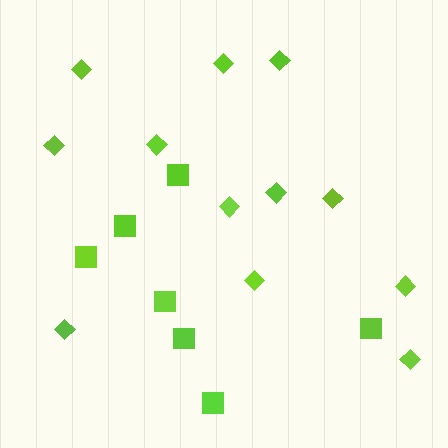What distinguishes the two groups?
There are 2 groups: one group of diamonds (12) and one group of squares (7).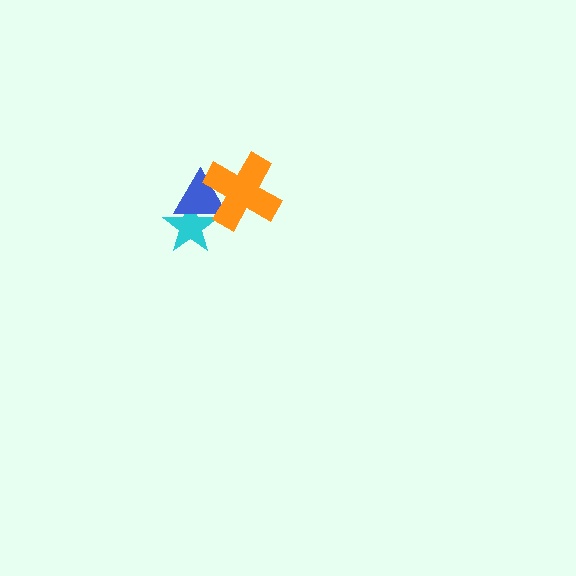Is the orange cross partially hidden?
No, no other shape covers it.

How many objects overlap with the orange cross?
1 object overlaps with the orange cross.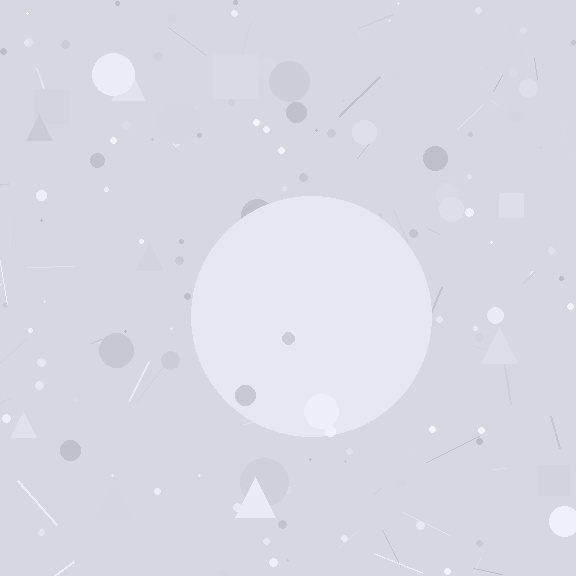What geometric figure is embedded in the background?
A circle is embedded in the background.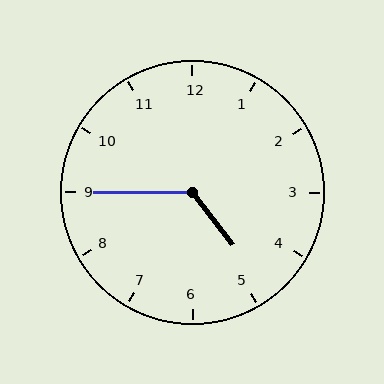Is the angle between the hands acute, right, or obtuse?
It is obtuse.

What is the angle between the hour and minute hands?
Approximately 128 degrees.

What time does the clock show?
4:45.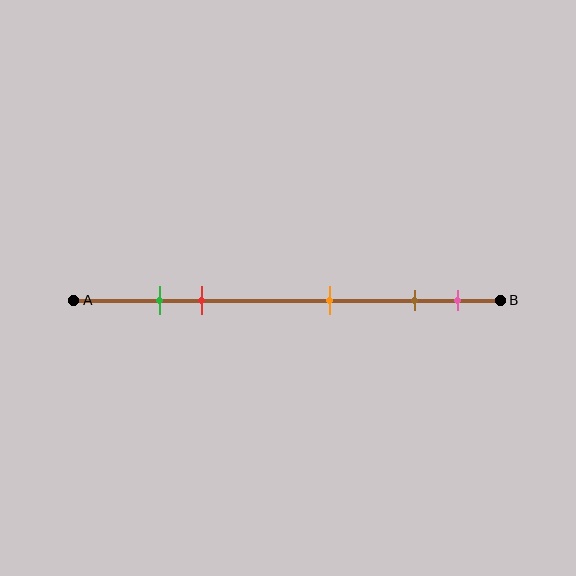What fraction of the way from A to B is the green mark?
The green mark is approximately 20% (0.2) of the way from A to B.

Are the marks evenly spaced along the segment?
No, the marks are not evenly spaced.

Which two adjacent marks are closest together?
The green and red marks are the closest adjacent pair.